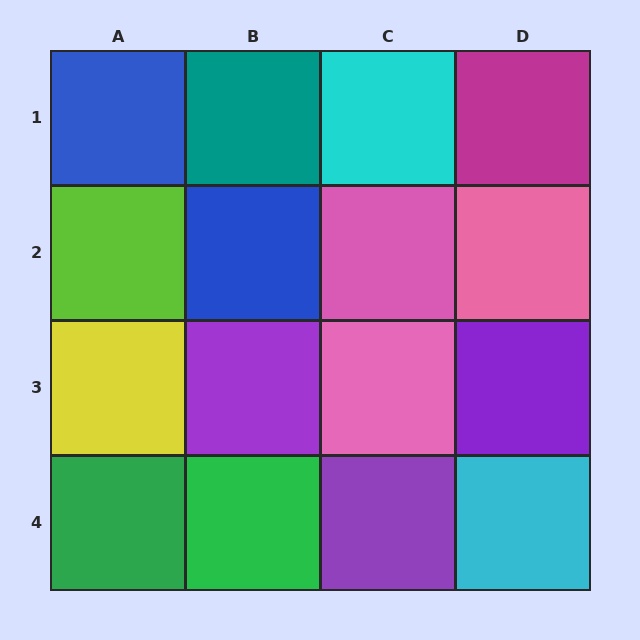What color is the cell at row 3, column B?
Purple.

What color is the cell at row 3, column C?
Pink.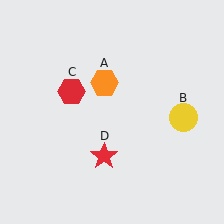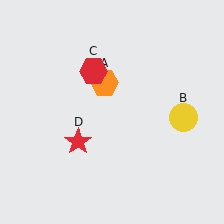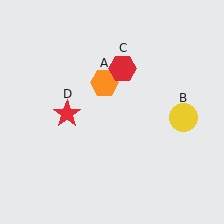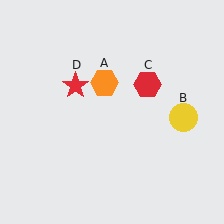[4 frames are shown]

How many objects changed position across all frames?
2 objects changed position: red hexagon (object C), red star (object D).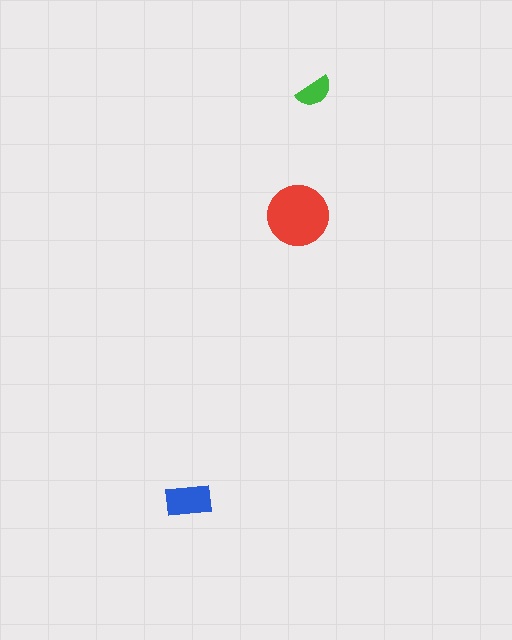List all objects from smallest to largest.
The green semicircle, the blue rectangle, the red circle.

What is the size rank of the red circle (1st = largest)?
1st.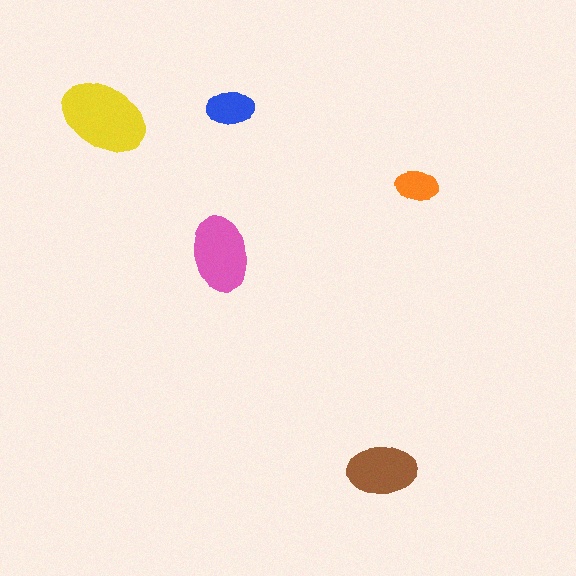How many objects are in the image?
There are 5 objects in the image.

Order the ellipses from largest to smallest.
the yellow one, the pink one, the brown one, the blue one, the orange one.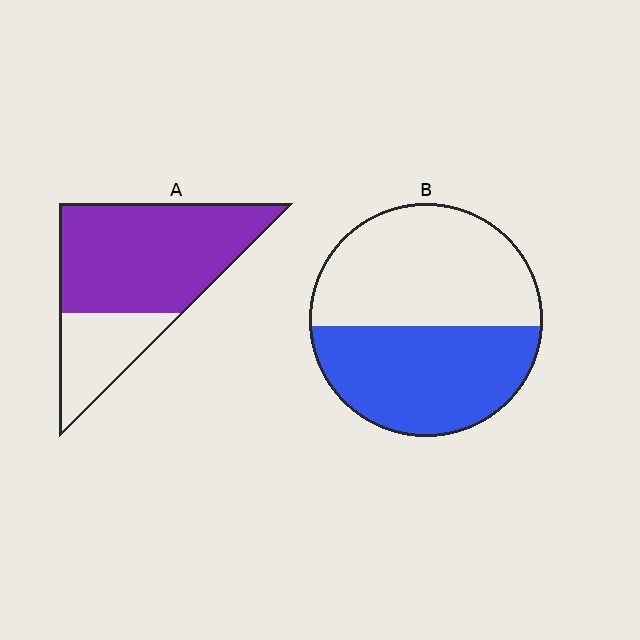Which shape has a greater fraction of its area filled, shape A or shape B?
Shape A.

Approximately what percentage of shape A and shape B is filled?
A is approximately 70% and B is approximately 45%.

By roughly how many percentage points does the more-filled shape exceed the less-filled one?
By roughly 25 percentage points (A over B).